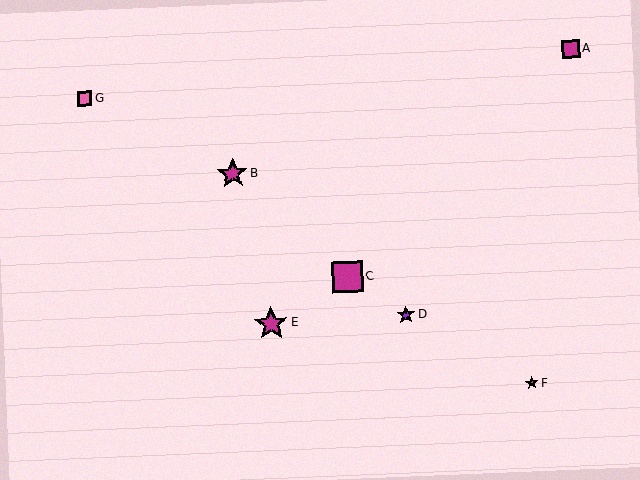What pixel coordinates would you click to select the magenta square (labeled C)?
Click at (347, 277) to select the magenta square C.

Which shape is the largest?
The magenta star (labeled E) is the largest.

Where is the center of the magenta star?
The center of the magenta star is at (232, 173).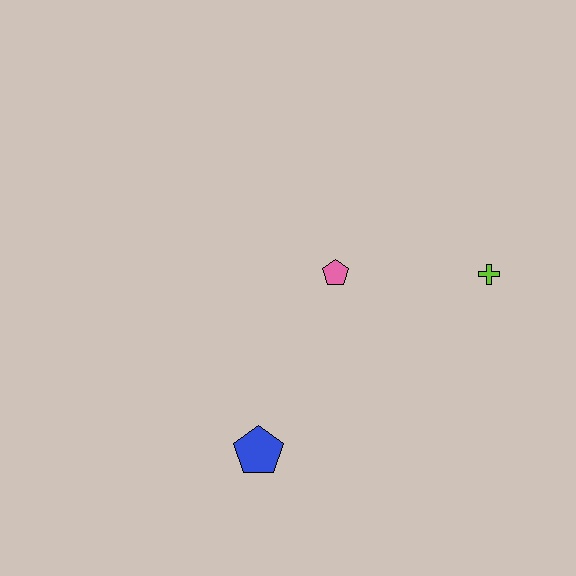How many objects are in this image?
There are 3 objects.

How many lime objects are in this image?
There is 1 lime object.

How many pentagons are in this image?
There are 2 pentagons.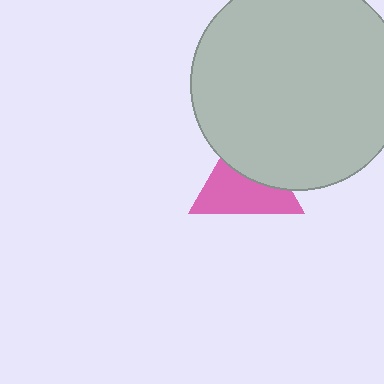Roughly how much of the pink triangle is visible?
About half of it is visible (roughly 58%).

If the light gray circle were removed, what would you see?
You would see the complete pink triangle.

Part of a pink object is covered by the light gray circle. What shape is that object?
It is a triangle.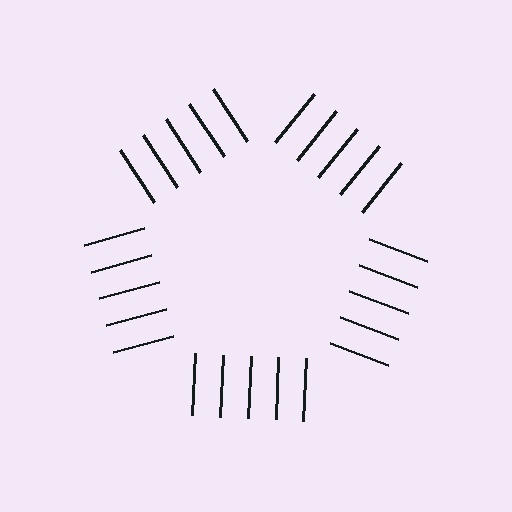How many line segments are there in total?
25 — 5 along each of the 5 edges.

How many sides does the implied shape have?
5 sides — the line-ends trace a pentagon.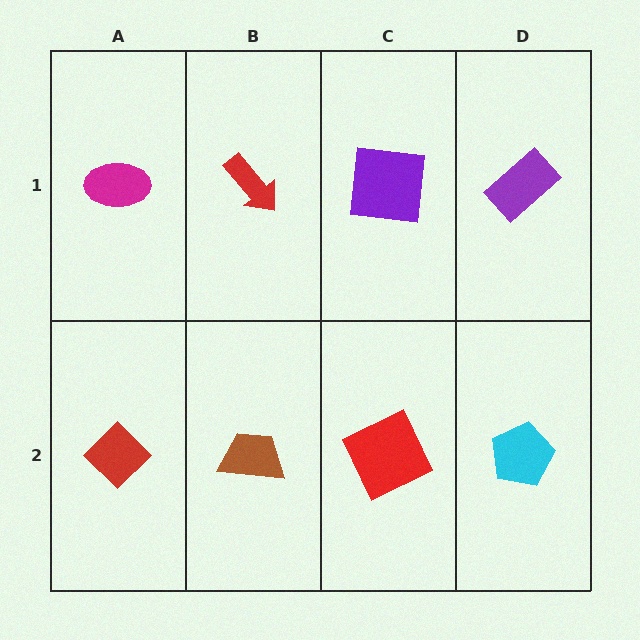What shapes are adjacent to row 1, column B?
A brown trapezoid (row 2, column B), a magenta ellipse (row 1, column A), a purple square (row 1, column C).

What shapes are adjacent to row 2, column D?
A purple rectangle (row 1, column D), a red square (row 2, column C).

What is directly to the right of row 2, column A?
A brown trapezoid.